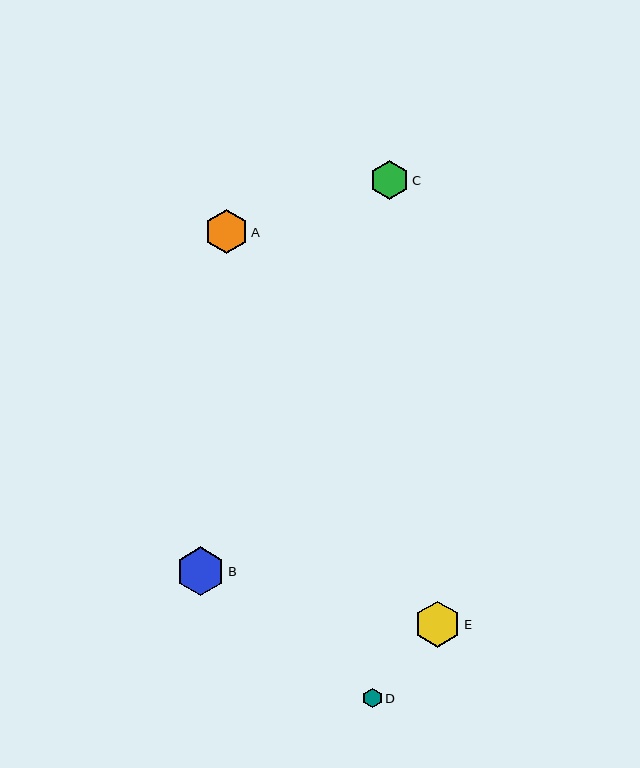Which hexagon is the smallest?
Hexagon D is the smallest with a size of approximately 20 pixels.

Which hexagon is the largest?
Hexagon B is the largest with a size of approximately 49 pixels.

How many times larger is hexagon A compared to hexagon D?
Hexagon A is approximately 2.2 times the size of hexagon D.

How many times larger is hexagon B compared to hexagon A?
Hexagon B is approximately 1.1 times the size of hexagon A.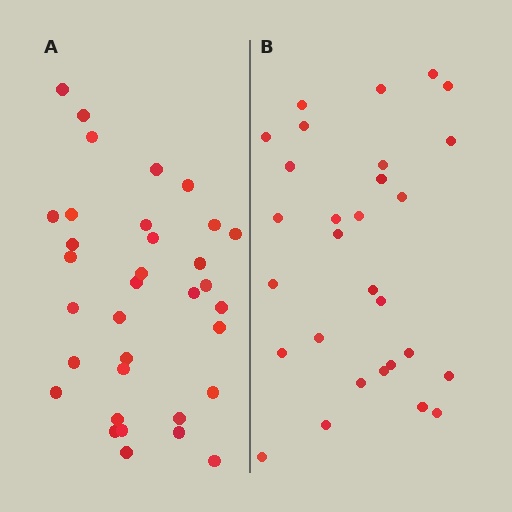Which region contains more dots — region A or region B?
Region A (the left region) has more dots.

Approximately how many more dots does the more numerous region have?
Region A has about 5 more dots than region B.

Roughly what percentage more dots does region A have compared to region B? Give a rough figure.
About 15% more.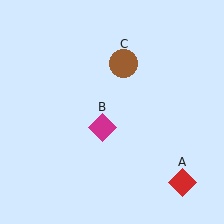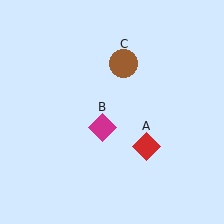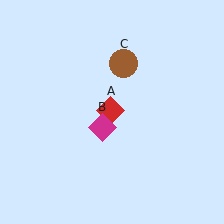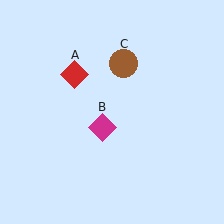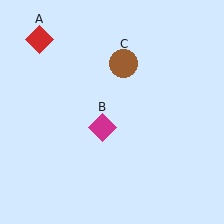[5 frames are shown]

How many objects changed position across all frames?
1 object changed position: red diamond (object A).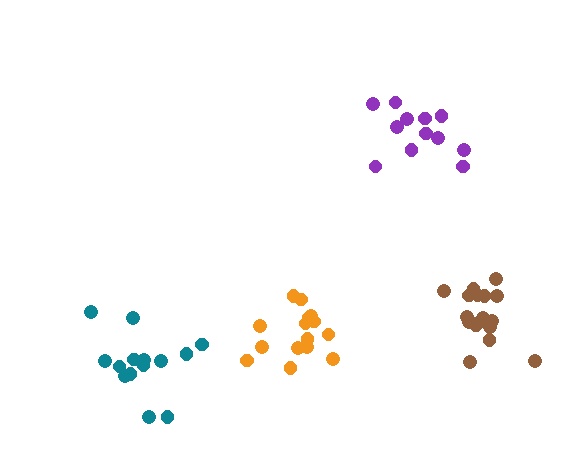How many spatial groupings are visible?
There are 4 spatial groupings.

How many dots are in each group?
Group 1: 12 dots, Group 2: 14 dots, Group 3: 17 dots, Group 4: 15 dots (58 total).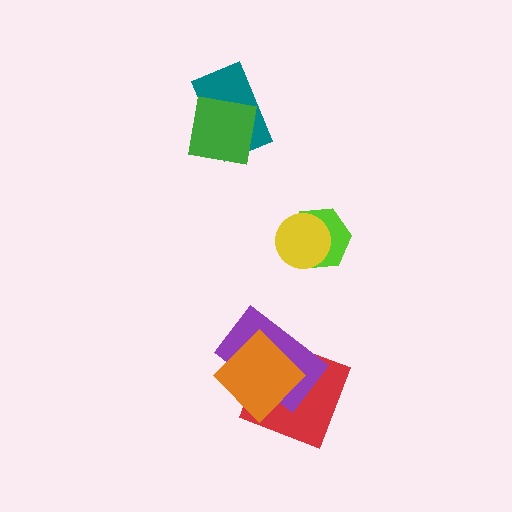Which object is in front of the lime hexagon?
The yellow circle is in front of the lime hexagon.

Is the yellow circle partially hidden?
No, no other shape covers it.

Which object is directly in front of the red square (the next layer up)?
The purple rectangle is directly in front of the red square.